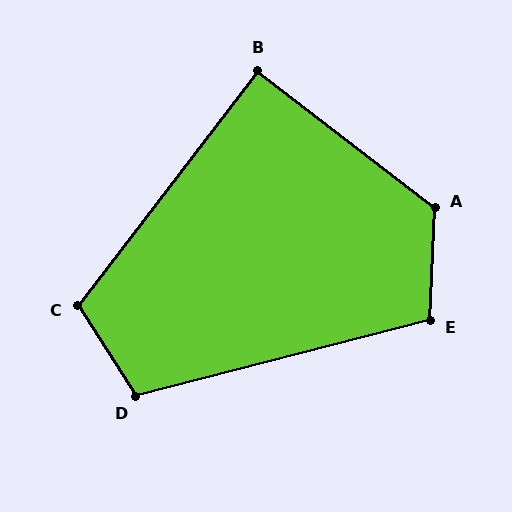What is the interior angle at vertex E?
Approximately 107 degrees (obtuse).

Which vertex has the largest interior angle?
A, at approximately 125 degrees.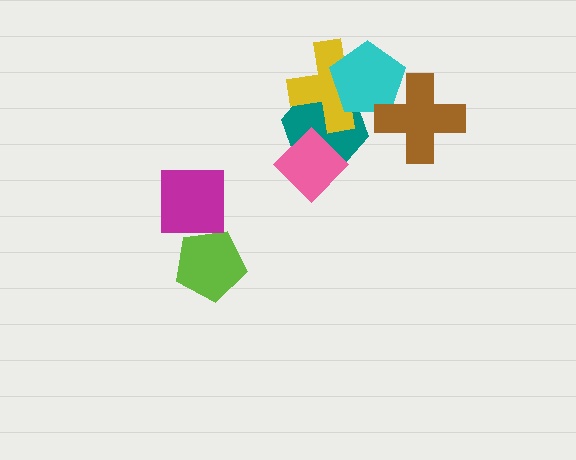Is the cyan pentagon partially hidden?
Yes, it is partially covered by another shape.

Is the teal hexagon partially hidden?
Yes, it is partially covered by another shape.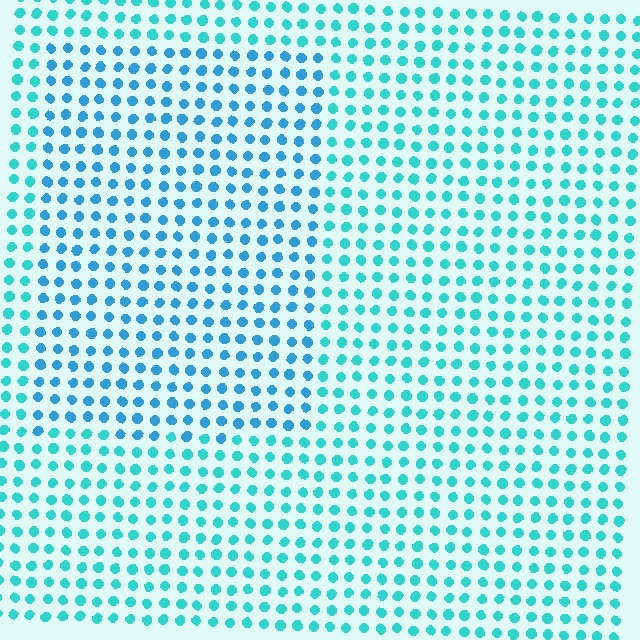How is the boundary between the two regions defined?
The boundary is defined purely by a slight shift in hue (about 23 degrees). Spacing, size, and orientation are identical on both sides.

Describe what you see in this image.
The image is filled with small cyan elements in a uniform arrangement. A rectangle-shaped region is visible where the elements are tinted to a slightly different hue, forming a subtle color boundary.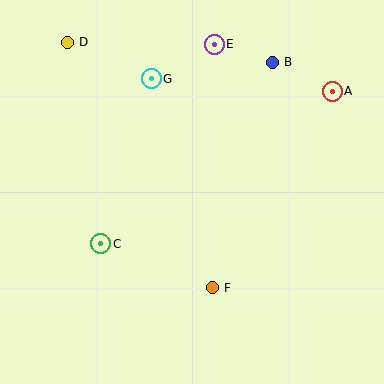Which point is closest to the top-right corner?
Point A is closest to the top-right corner.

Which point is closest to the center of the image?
Point F at (212, 288) is closest to the center.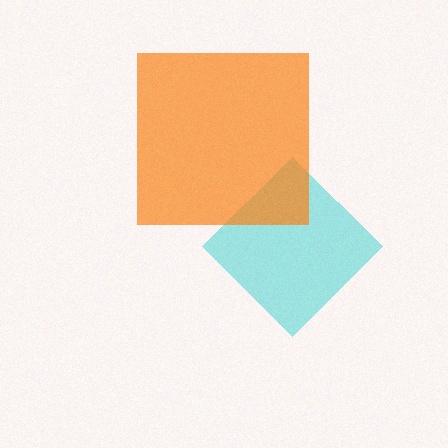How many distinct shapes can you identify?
There are 2 distinct shapes: a cyan diamond, an orange square.